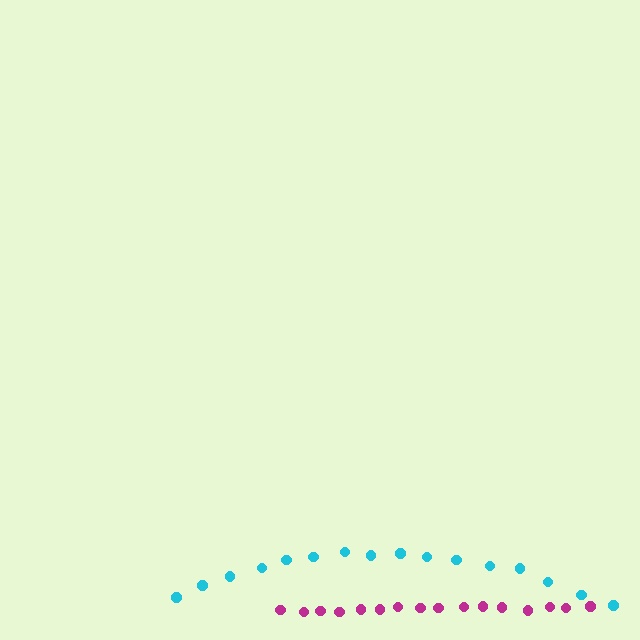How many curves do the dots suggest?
There are 2 distinct paths.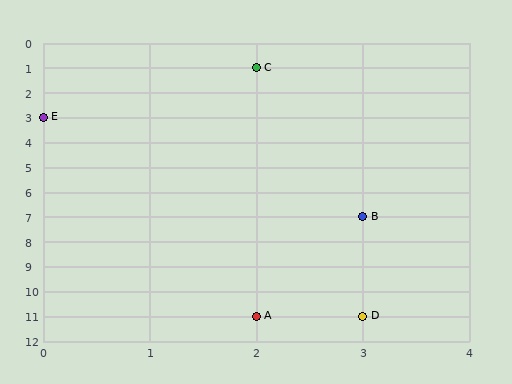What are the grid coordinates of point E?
Point E is at grid coordinates (0, 3).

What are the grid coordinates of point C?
Point C is at grid coordinates (2, 1).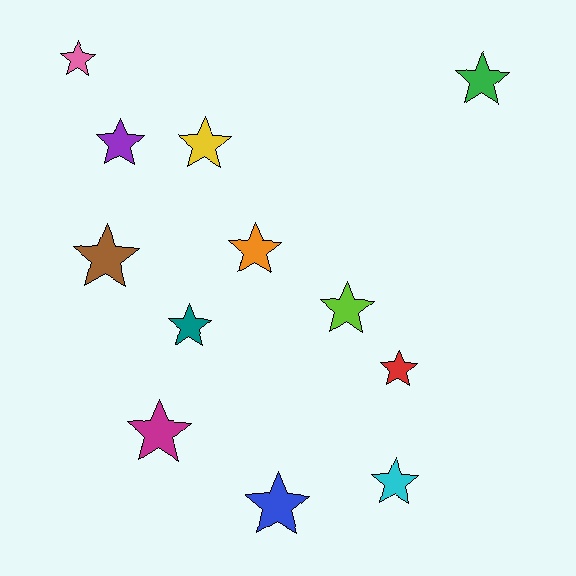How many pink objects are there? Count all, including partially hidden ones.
There is 1 pink object.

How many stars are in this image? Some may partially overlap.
There are 12 stars.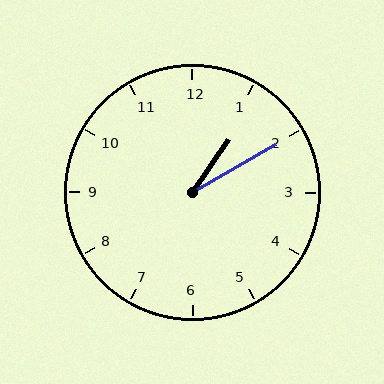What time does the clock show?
1:10.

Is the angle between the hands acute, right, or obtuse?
It is acute.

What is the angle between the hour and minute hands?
Approximately 25 degrees.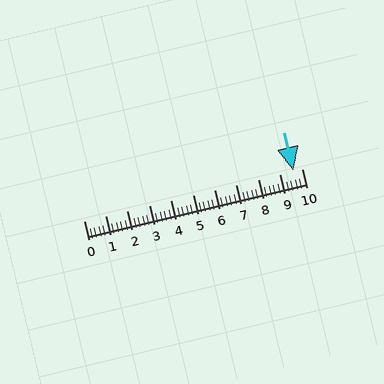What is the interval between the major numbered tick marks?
The major tick marks are spaced 1 units apart.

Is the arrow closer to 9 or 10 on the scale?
The arrow is closer to 10.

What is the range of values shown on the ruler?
The ruler shows values from 0 to 10.